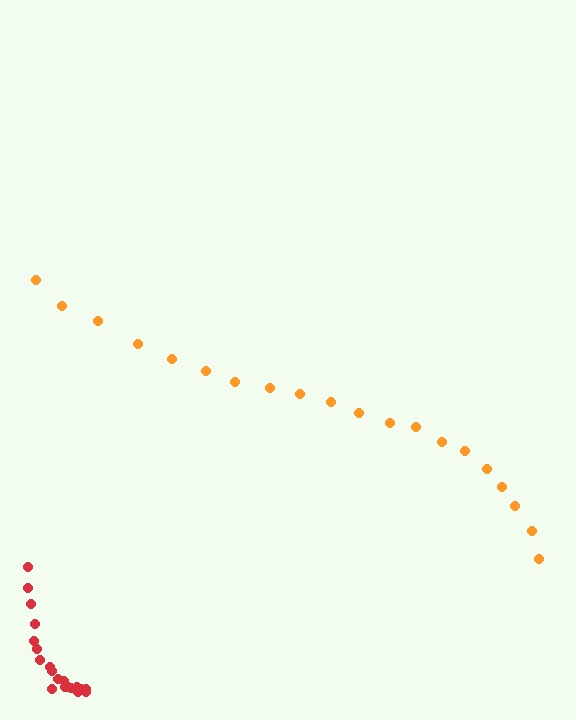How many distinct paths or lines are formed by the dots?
There are 2 distinct paths.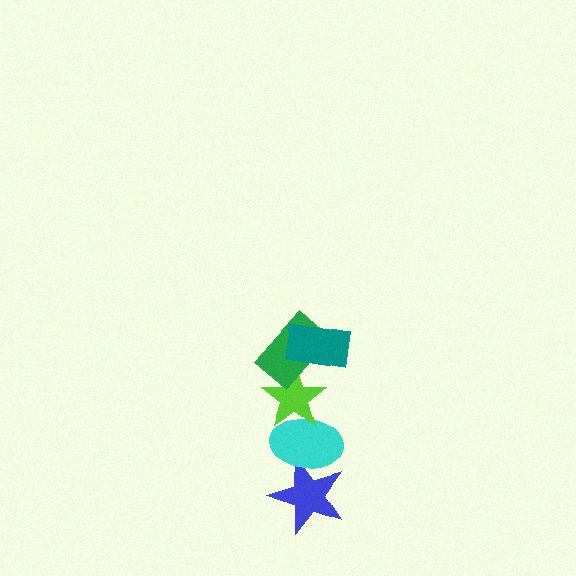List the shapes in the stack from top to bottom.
From top to bottom: the teal rectangle, the green rectangle, the lime star, the cyan ellipse, the blue star.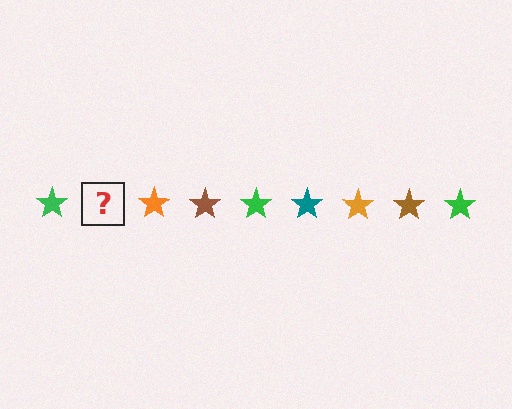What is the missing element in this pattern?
The missing element is a teal star.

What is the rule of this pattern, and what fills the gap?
The rule is that the pattern cycles through green, teal, orange, brown stars. The gap should be filled with a teal star.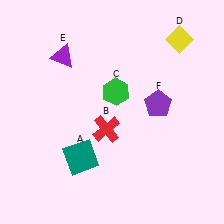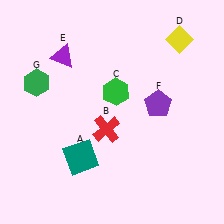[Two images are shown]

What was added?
A green hexagon (G) was added in Image 2.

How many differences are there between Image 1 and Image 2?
There is 1 difference between the two images.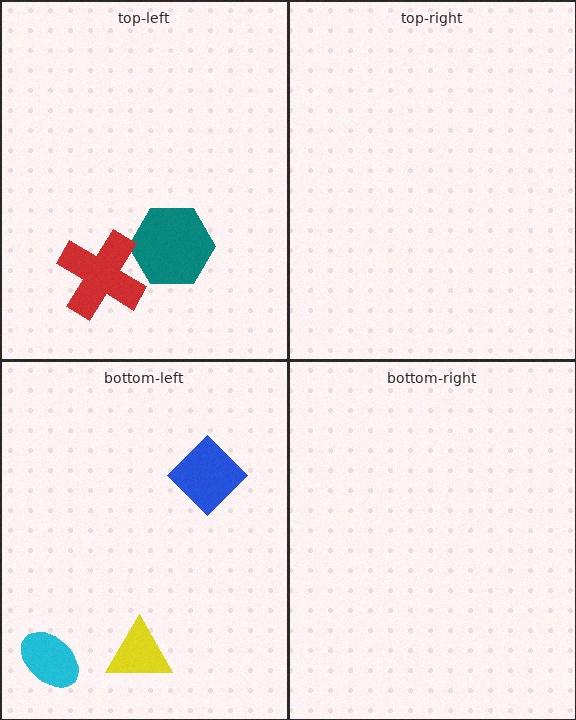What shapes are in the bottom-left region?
The blue diamond, the cyan ellipse, the yellow triangle.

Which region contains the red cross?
The top-left region.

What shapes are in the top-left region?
The teal hexagon, the red cross.